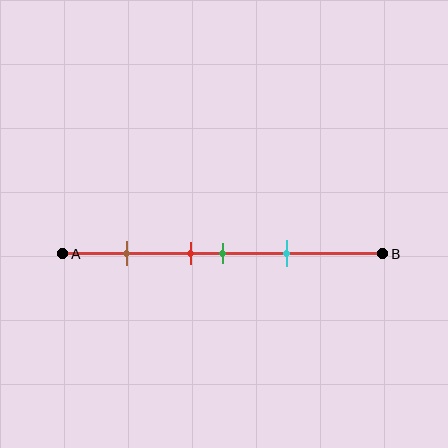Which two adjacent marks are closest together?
The red and green marks are the closest adjacent pair.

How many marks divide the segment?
There are 4 marks dividing the segment.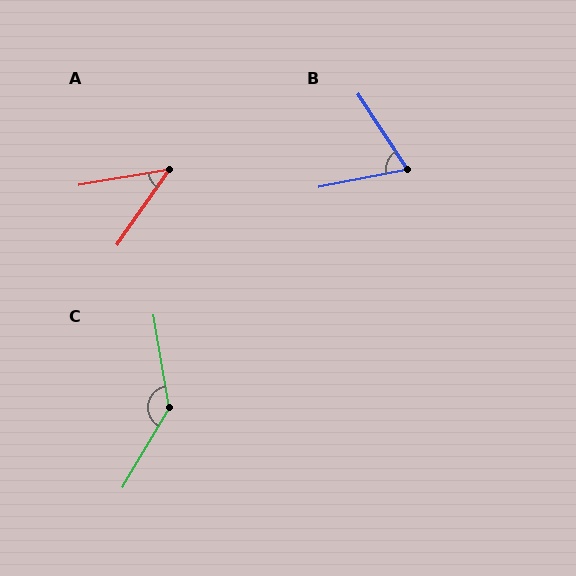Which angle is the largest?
C, at approximately 140 degrees.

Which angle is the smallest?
A, at approximately 45 degrees.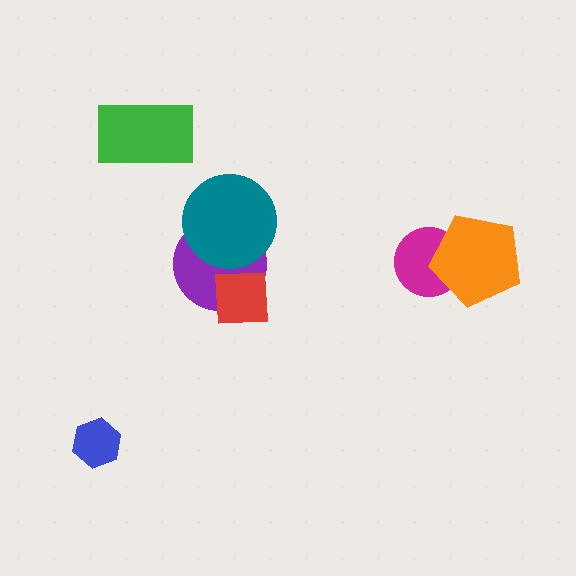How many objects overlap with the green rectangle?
0 objects overlap with the green rectangle.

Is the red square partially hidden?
No, no other shape covers it.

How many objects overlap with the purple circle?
2 objects overlap with the purple circle.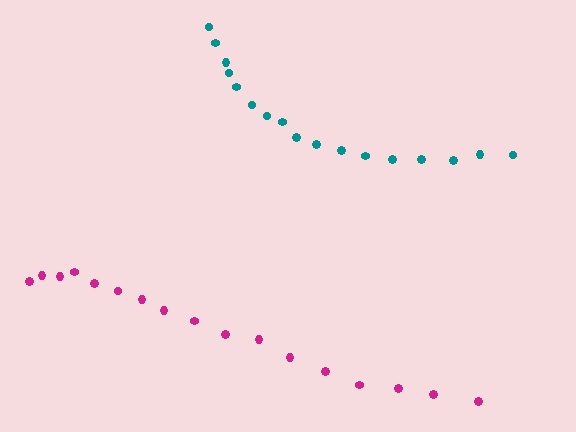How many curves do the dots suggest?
There are 2 distinct paths.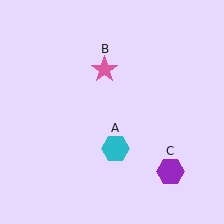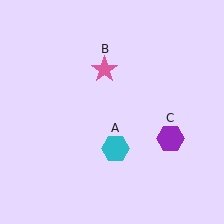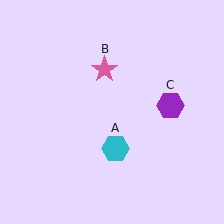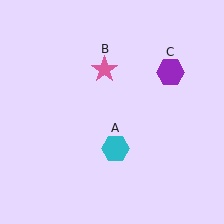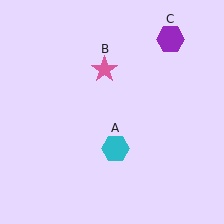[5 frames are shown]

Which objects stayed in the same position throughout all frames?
Cyan hexagon (object A) and pink star (object B) remained stationary.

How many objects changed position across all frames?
1 object changed position: purple hexagon (object C).